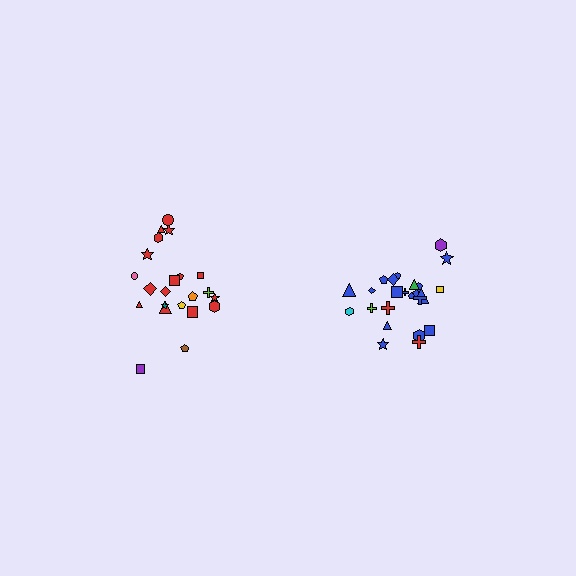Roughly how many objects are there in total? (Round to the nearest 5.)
Roughly 45 objects in total.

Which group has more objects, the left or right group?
The right group.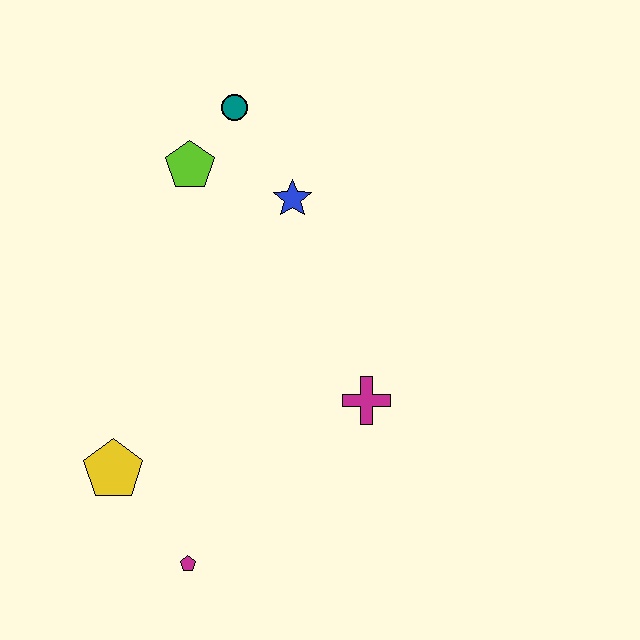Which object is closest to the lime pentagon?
The teal circle is closest to the lime pentagon.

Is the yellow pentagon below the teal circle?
Yes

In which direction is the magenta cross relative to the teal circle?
The magenta cross is below the teal circle.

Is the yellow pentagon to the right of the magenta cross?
No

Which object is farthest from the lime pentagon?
The magenta pentagon is farthest from the lime pentagon.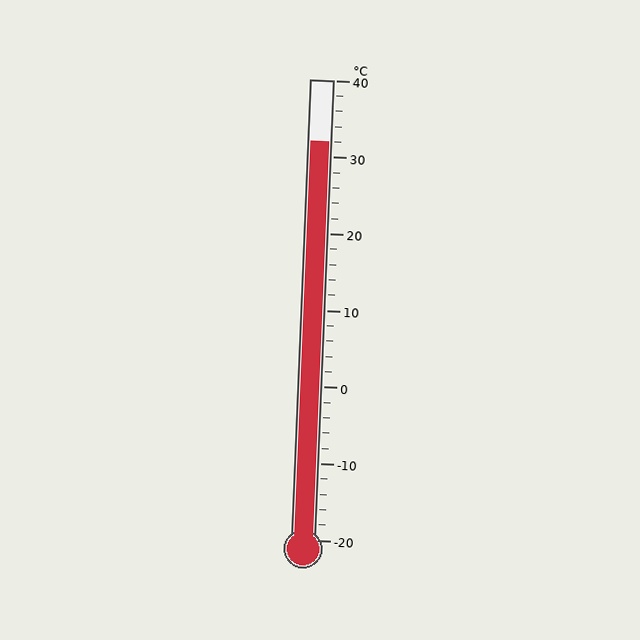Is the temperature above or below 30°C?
The temperature is above 30°C.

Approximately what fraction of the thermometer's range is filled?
The thermometer is filled to approximately 85% of its range.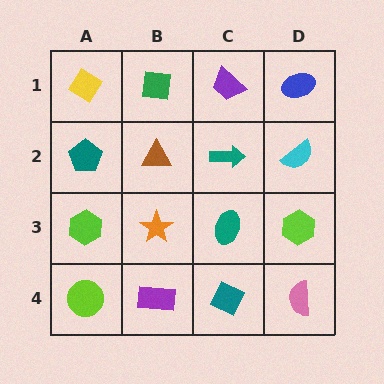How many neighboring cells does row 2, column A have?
3.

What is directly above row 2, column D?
A blue ellipse.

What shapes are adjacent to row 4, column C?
A teal ellipse (row 3, column C), a purple rectangle (row 4, column B), a pink semicircle (row 4, column D).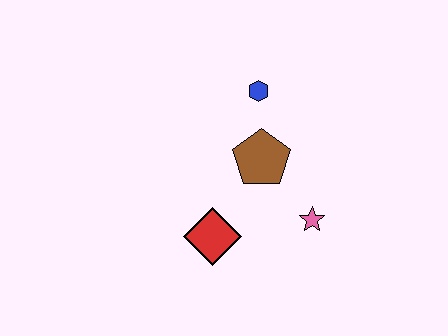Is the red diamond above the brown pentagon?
No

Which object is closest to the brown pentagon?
The blue hexagon is closest to the brown pentagon.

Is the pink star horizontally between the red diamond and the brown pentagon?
No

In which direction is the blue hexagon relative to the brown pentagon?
The blue hexagon is above the brown pentagon.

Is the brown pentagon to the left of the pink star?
Yes